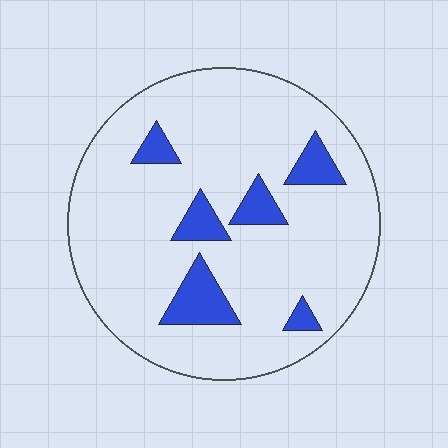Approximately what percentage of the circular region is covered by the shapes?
Approximately 15%.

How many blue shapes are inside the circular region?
6.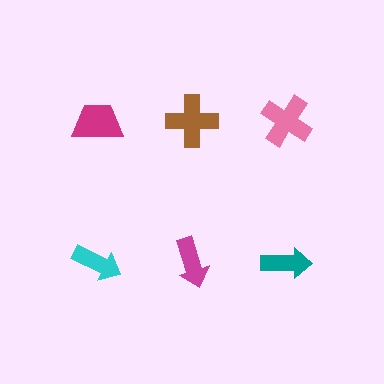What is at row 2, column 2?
A magenta arrow.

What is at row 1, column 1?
A magenta trapezoid.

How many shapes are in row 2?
3 shapes.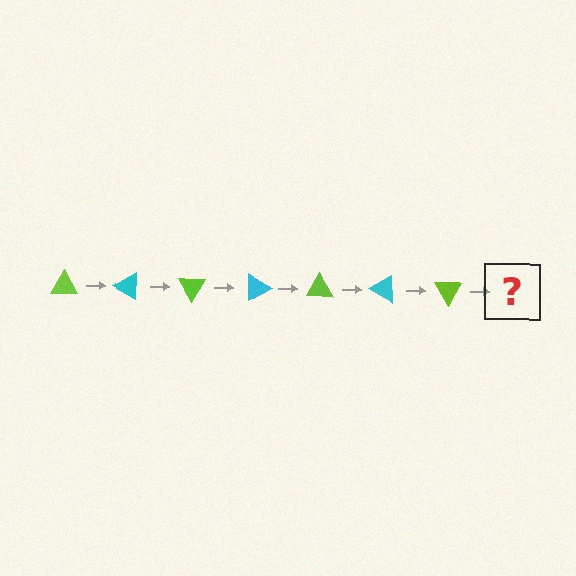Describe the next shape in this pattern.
It should be a cyan triangle, rotated 210 degrees from the start.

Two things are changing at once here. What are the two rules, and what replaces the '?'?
The two rules are that it rotates 30 degrees each step and the color cycles through lime and cyan. The '?' should be a cyan triangle, rotated 210 degrees from the start.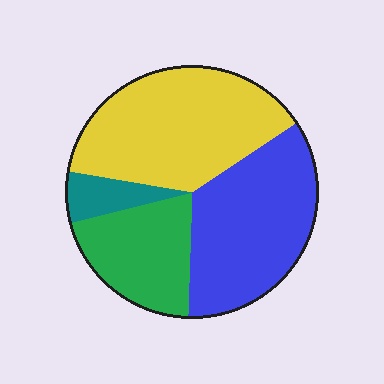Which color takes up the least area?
Teal, at roughly 5%.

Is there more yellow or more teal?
Yellow.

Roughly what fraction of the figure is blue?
Blue covers 35% of the figure.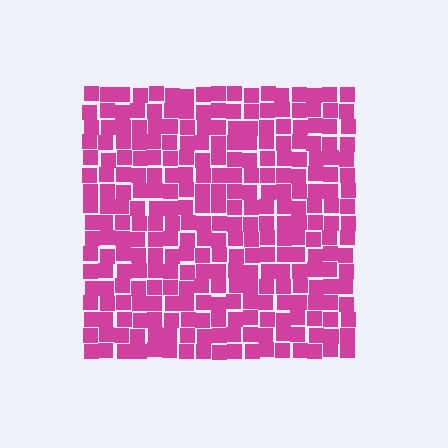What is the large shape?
The large shape is a square.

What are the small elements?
The small elements are squares.